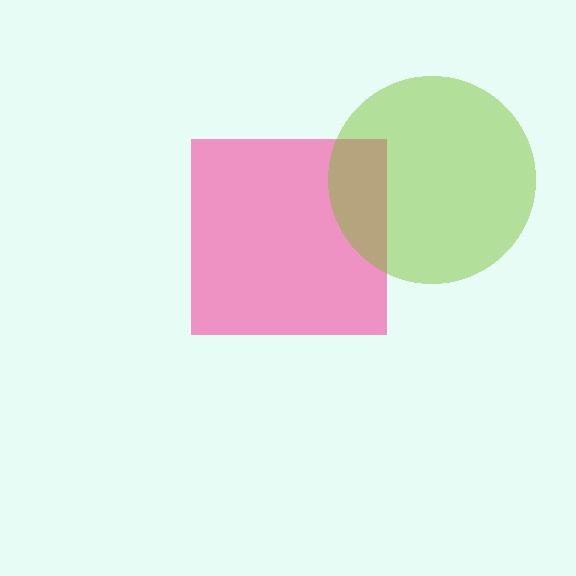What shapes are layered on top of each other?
The layered shapes are: a pink square, a lime circle.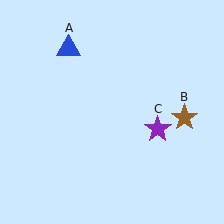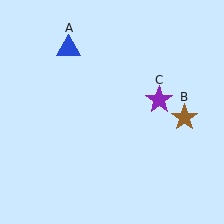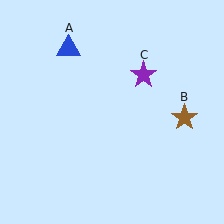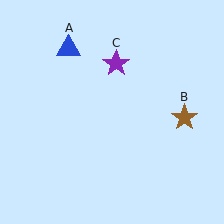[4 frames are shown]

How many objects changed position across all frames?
1 object changed position: purple star (object C).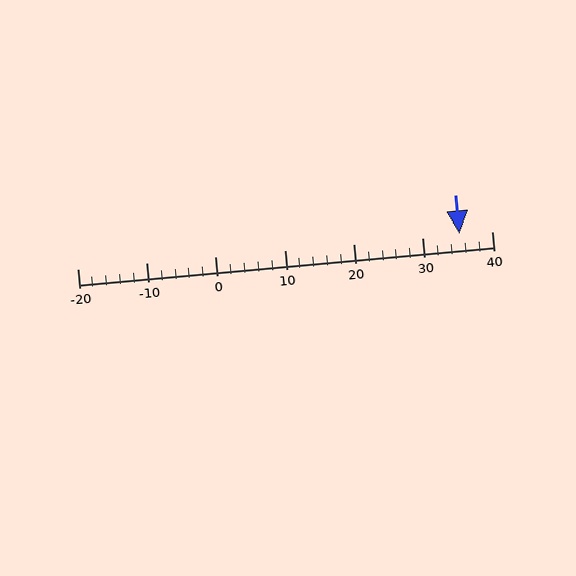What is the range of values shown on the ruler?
The ruler shows values from -20 to 40.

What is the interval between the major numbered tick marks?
The major tick marks are spaced 10 units apart.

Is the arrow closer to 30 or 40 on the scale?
The arrow is closer to 40.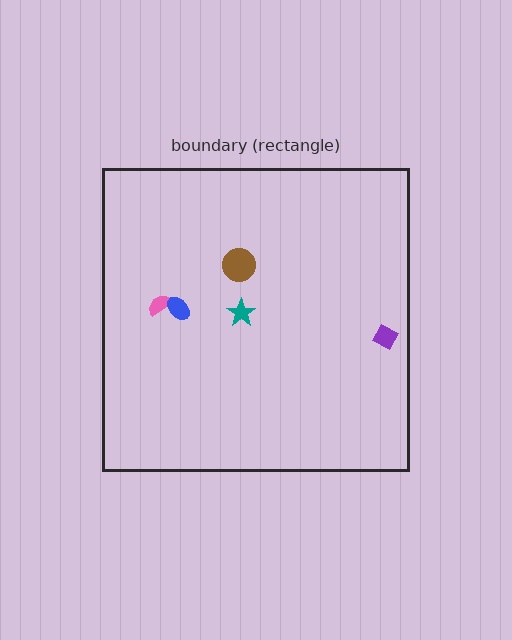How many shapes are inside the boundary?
5 inside, 0 outside.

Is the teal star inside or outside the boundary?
Inside.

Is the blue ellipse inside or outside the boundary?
Inside.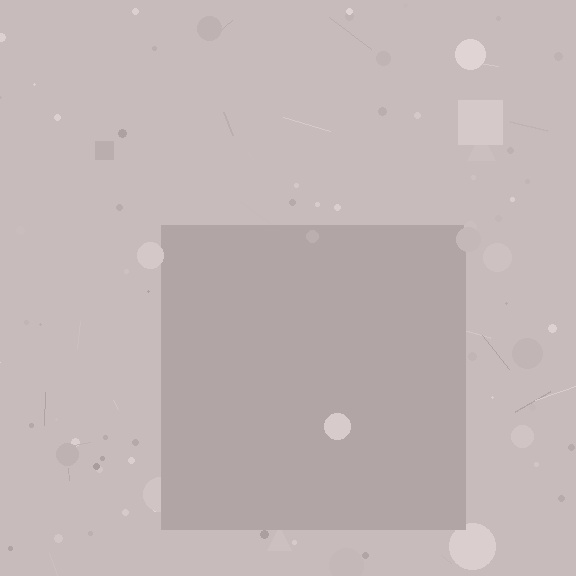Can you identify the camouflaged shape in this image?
The camouflaged shape is a square.